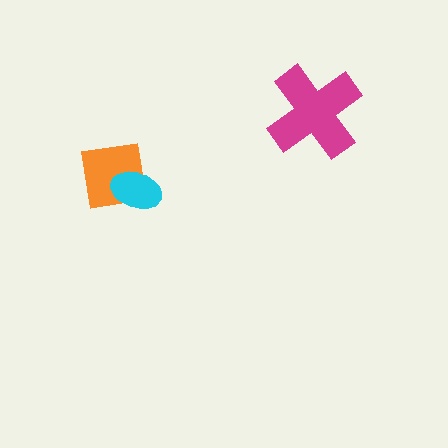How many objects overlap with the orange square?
1 object overlaps with the orange square.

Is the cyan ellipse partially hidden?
No, no other shape covers it.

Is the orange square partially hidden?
Yes, it is partially covered by another shape.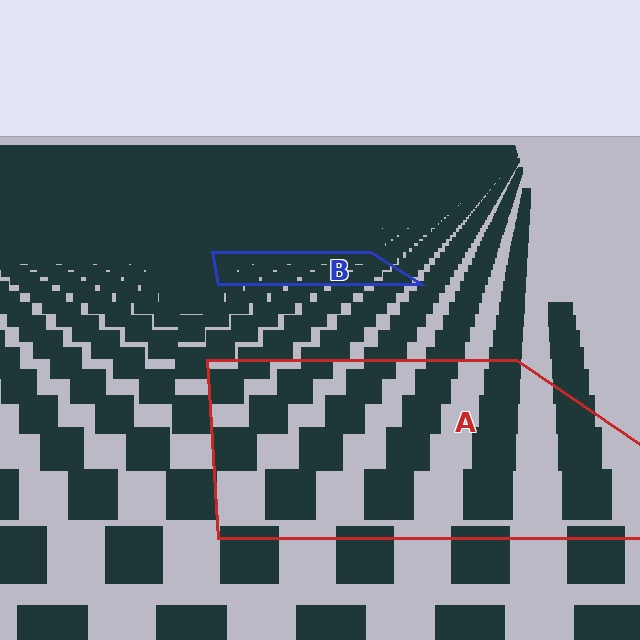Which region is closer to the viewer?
Region A is closer. The texture elements there are larger and more spread out.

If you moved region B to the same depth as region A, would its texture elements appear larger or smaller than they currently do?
They would appear larger. At a closer depth, the same texture elements are projected at a bigger on-screen size.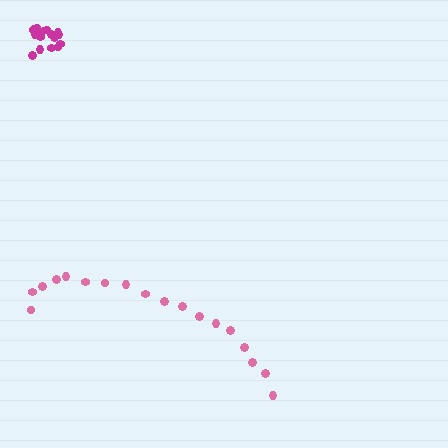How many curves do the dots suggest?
There are 2 distinct paths.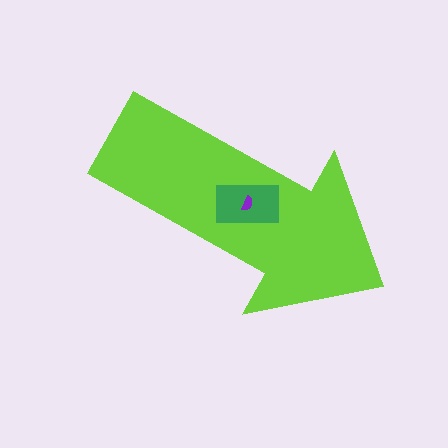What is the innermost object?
The purple semicircle.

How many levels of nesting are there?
3.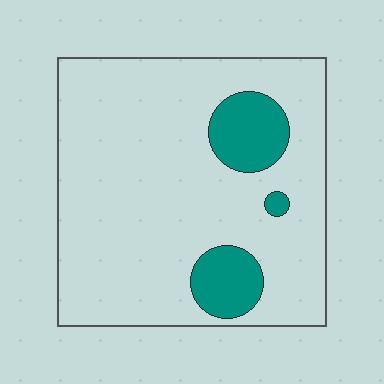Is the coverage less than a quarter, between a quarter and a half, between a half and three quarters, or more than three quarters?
Less than a quarter.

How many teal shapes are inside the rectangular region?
3.